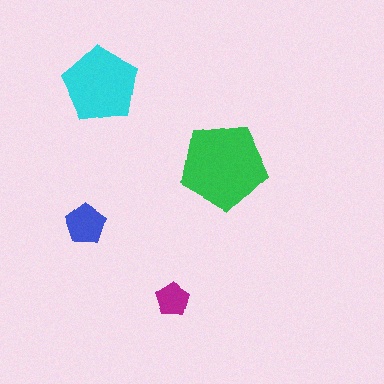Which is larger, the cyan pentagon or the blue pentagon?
The cyan one.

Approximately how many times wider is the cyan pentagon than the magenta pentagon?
About 2 times wider.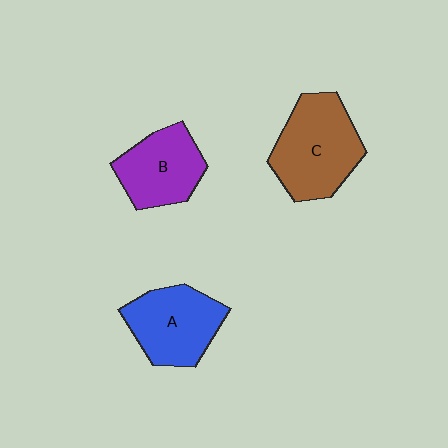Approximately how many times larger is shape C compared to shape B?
Approximately 1.3 times.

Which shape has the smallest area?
Shape B (purple).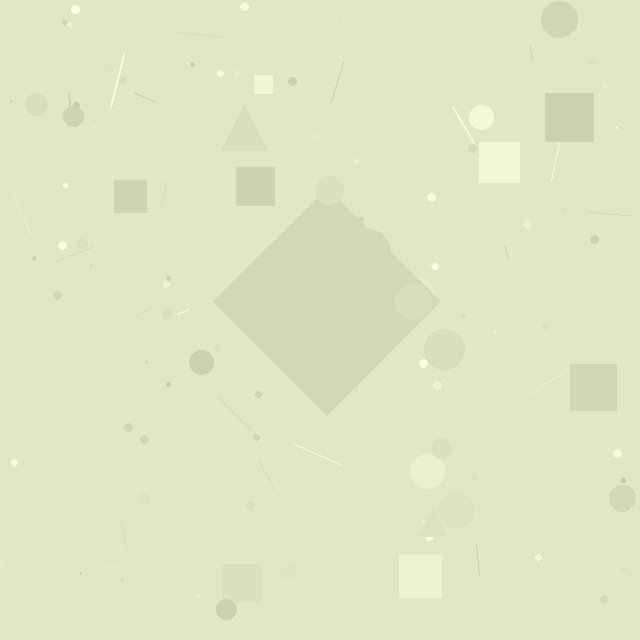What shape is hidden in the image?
A diamond is hidden in the image.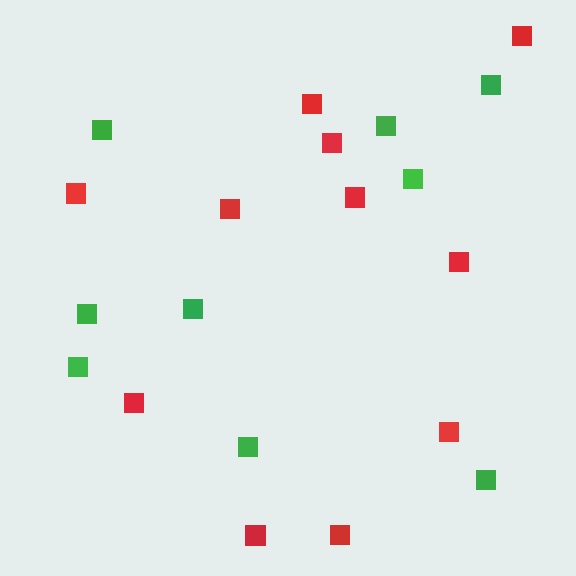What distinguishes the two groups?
There are 2 groups: one group of green squares (9) and one group of red squares (11).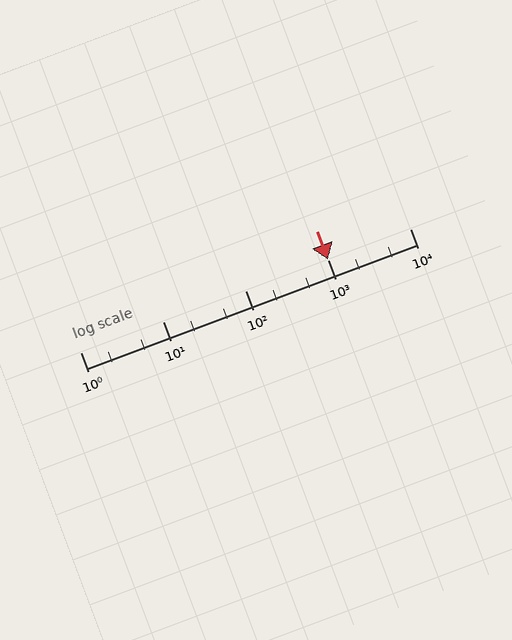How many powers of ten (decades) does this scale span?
The scale spans 4 decades, from 1 to 10000.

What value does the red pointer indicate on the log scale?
The pointer indicates approximately 1000.